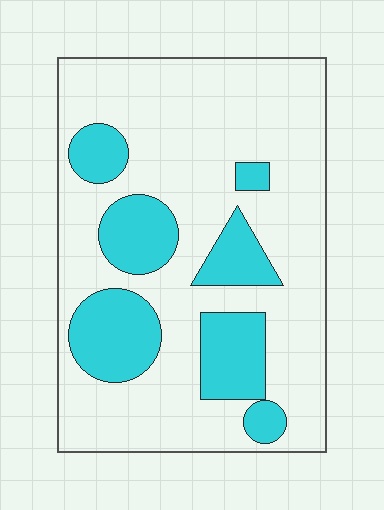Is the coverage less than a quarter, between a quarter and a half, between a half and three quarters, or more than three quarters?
Between a quarter and a half.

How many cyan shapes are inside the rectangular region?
7.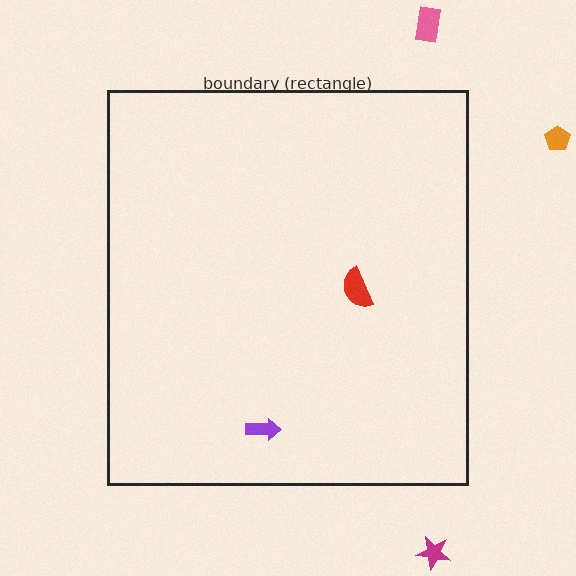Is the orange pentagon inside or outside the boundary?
Outside.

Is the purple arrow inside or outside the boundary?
Inside.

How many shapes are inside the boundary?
2 inside, 3 outside.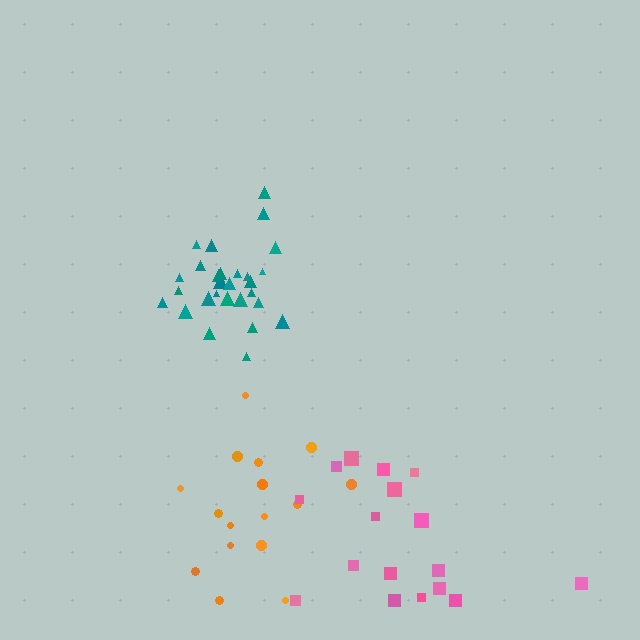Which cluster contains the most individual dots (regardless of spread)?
Teal (28).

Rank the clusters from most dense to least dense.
teal, orange, pink.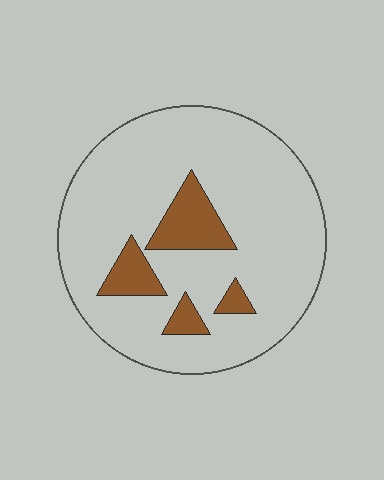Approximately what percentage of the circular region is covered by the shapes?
Approximately 15%.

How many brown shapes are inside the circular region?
4.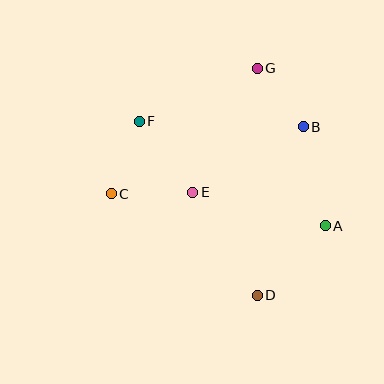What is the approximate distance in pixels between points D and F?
The distance between D and F is approximately 210 pixels.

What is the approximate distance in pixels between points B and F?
The distance between B and F is approximately 164 pixels.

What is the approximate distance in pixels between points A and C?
The distance between A and C is approximately 217 pixels.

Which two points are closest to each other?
Points B and G are closest to each other.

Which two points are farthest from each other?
Points D and G are farthest from each other.